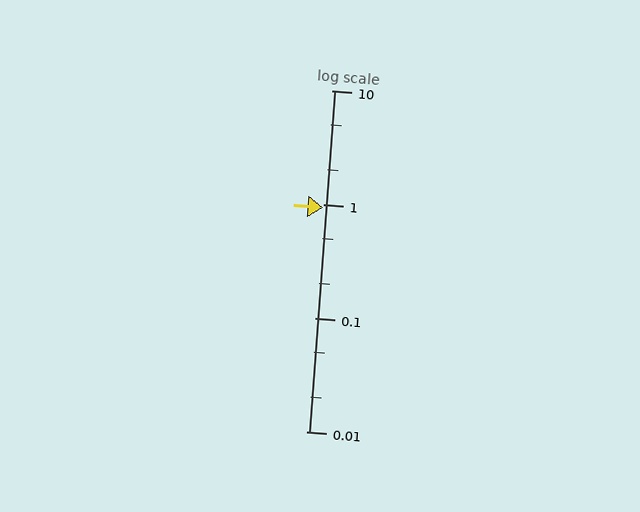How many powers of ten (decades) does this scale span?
The scale spans 3 decades, from 0.01 to 10.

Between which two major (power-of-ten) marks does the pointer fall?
The pointer is between 0.1 and 1.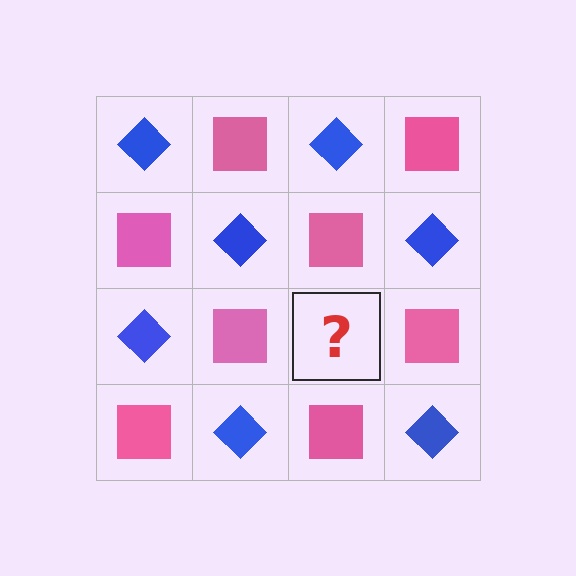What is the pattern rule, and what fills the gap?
The rule is that it alternates blue diamond and pink square in a checkerboard pattern. The gap should be filled with a blue diamond.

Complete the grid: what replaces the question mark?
The question mark should be replaced with a blue diamond.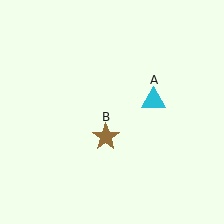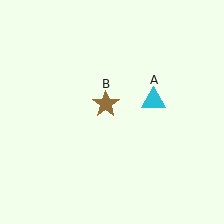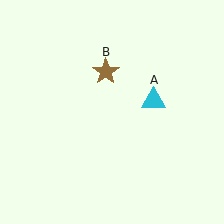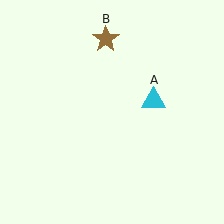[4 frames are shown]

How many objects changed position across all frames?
1 object changed position: brown star (object B).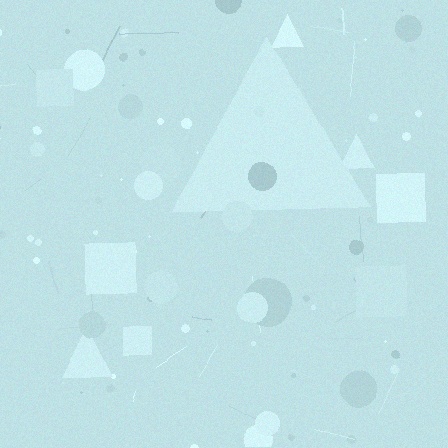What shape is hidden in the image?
A triangle is hidden in the image.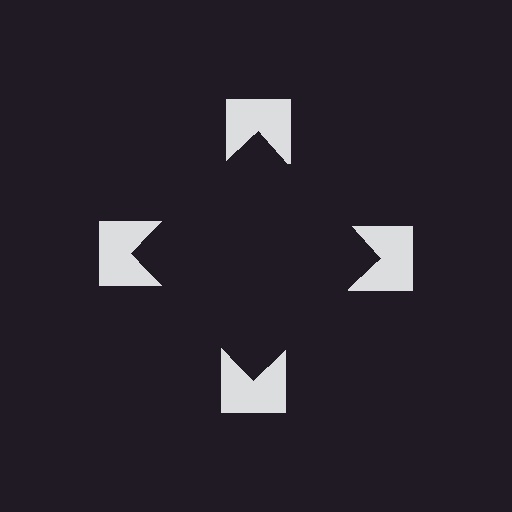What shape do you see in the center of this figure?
An illusory square — its edges are inferred from the aligned wedge cuts in the notched squares, not physically drawn.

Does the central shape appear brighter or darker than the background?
It typically appears slightly darker than the background, even though no actual brightness change is drawn.